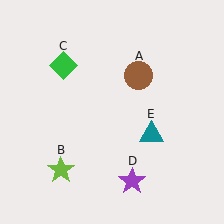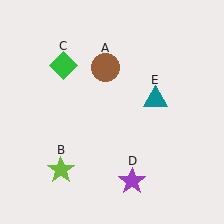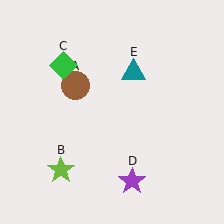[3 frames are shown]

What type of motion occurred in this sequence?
The brown circle (object A), teal triangle (object E) rotated counterclockwise around the center of the scene.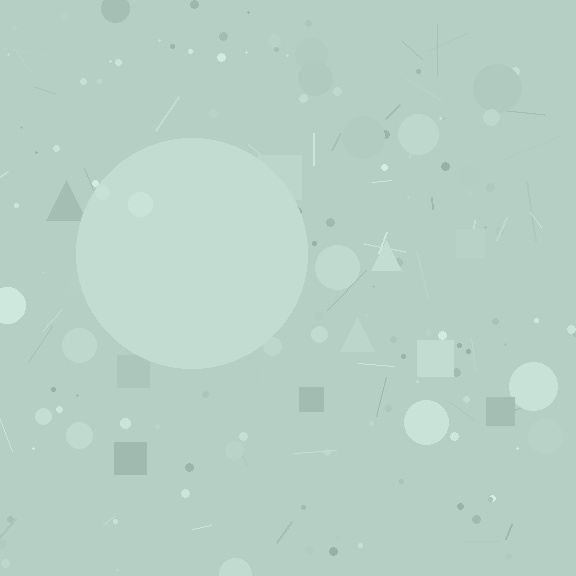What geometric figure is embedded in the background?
A circle is embedded in the background.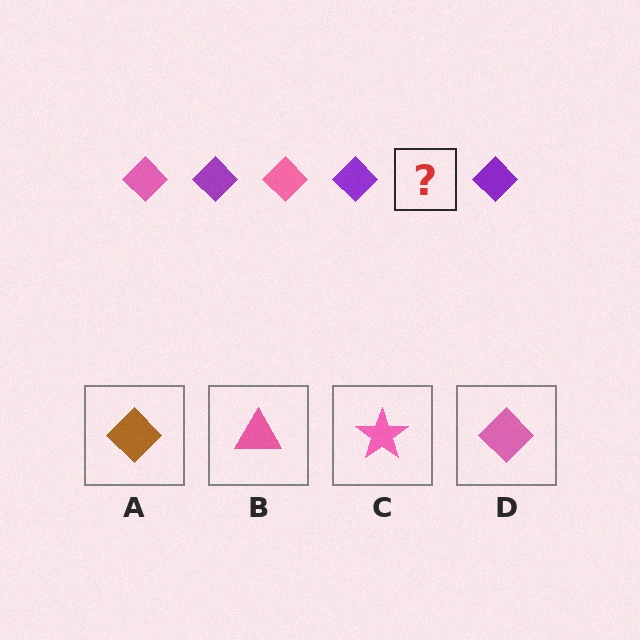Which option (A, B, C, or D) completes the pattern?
D.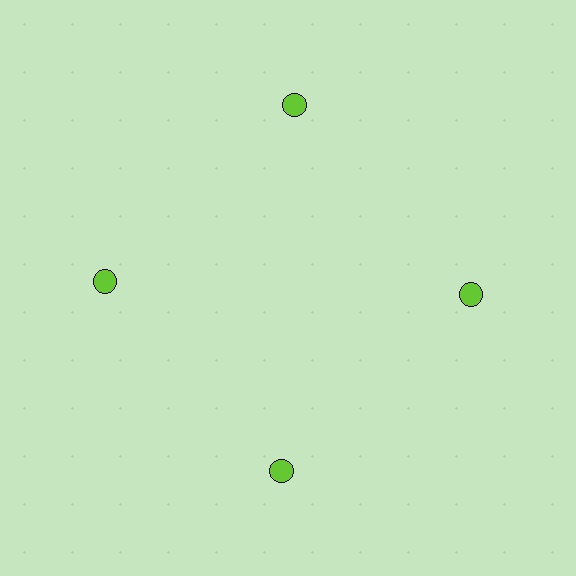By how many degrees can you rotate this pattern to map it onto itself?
The pattern maps onto itself every 90 degrees of rotation.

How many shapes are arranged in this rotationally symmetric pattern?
There are 4 shapes, arranged in 4 groups of 1.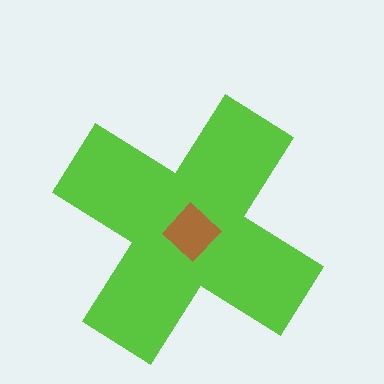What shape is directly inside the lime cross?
The brown diamond.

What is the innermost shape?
The brown diamond.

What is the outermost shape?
The lime cross.